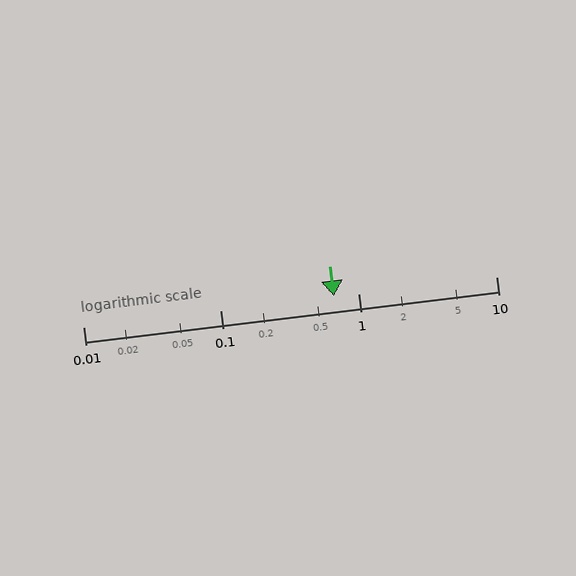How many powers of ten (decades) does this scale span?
The scale spans 3 decades, from 0.01 to 10.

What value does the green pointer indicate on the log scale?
The pointer indicates approximately 0.66.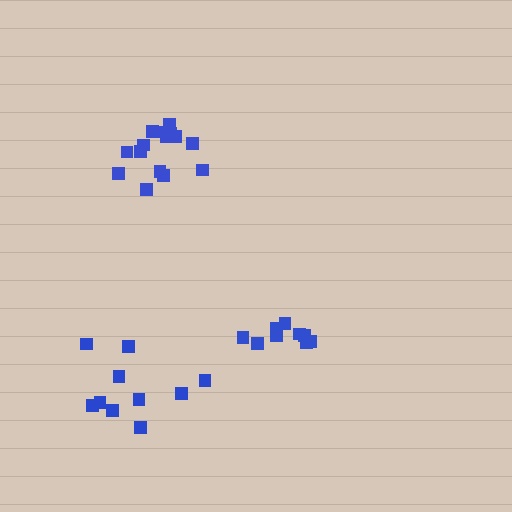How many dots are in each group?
Group 1: 10 dots, Group 2: 9 dots, Group 3: 15 dots (34 total).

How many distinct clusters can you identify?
There are 3 distinct clusters.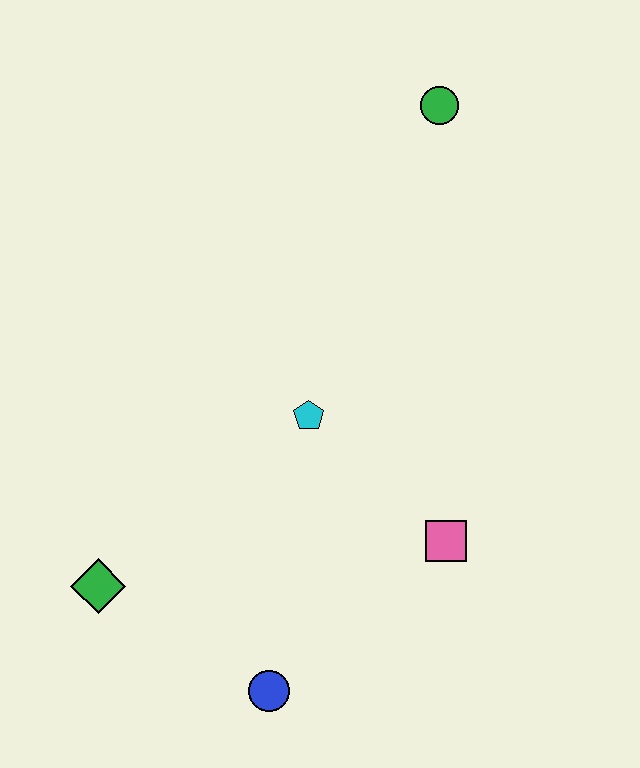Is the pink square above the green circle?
No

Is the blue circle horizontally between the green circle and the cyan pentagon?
No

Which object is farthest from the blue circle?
The green circle is farthest from the blue circle.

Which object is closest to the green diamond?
The blue circle is closest to the green diamond.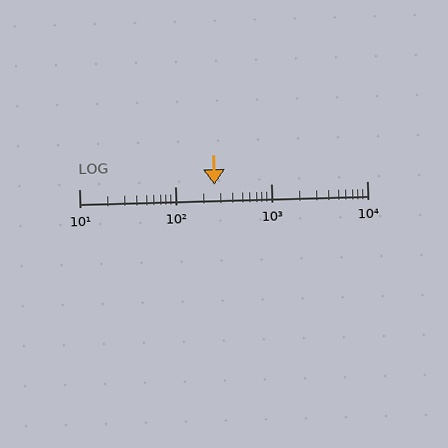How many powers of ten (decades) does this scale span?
The scale spans 3 decades, from 10 to 10000.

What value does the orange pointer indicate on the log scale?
The pointer indicates approximately 260.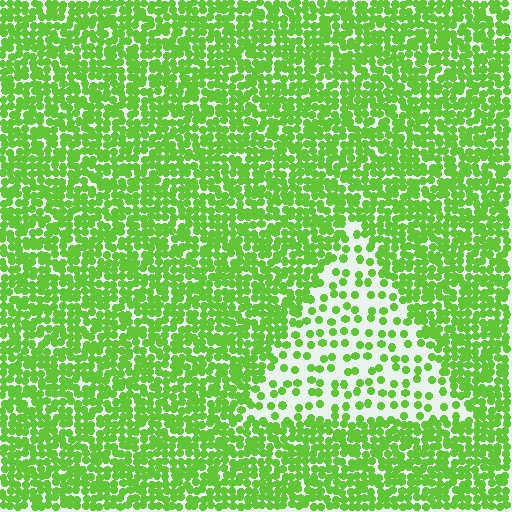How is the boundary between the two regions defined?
The boundary is defined by a change in element density (approximately 2.7x ratio). All elements are the same color, size, and shape.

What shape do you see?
I see a triangle.